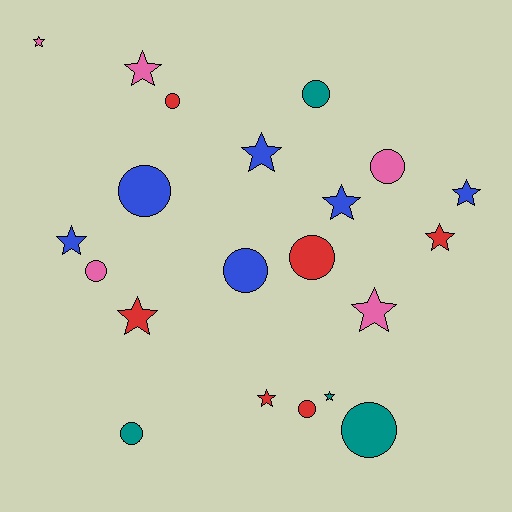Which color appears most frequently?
Blue, with 6 objects.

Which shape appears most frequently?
Star, with 11 objects.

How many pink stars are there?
There are 3 pink stars.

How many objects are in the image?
There are 21 objects.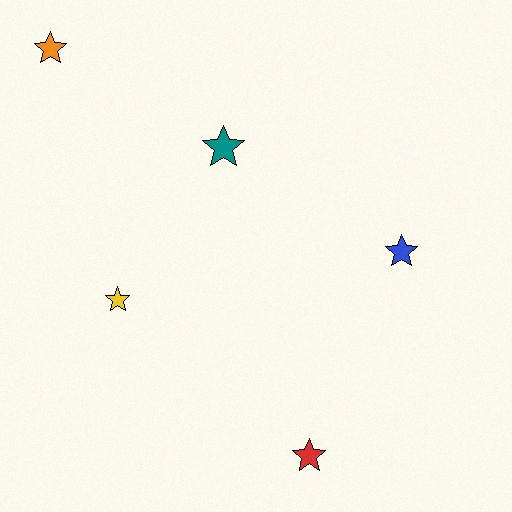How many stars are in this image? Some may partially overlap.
There are 5 stars.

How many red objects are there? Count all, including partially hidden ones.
There is 1 red object.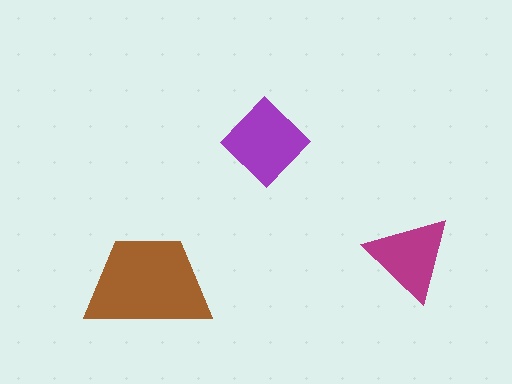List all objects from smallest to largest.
The magenta triangle, the purple diamond, the brown trapezoid.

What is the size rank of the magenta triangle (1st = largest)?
3rd.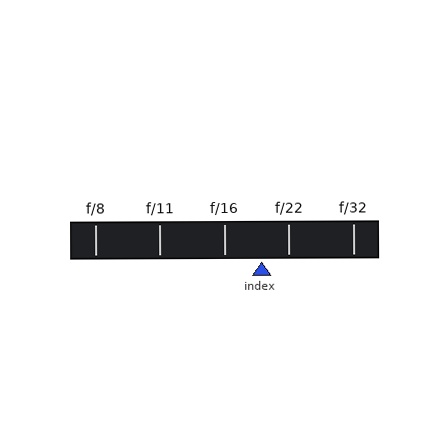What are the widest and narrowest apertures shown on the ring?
The widest aperture shown is f/8 and the narrowest is f/32.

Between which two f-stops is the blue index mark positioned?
The index mark is between f/16 and f/22.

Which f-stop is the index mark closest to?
The index mark is closest to f/22.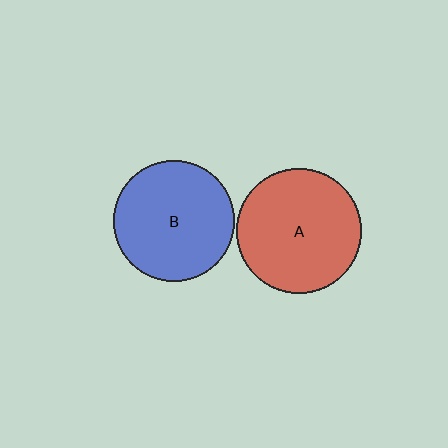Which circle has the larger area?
Circle A (red).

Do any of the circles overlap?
No, none of the circles overlap.